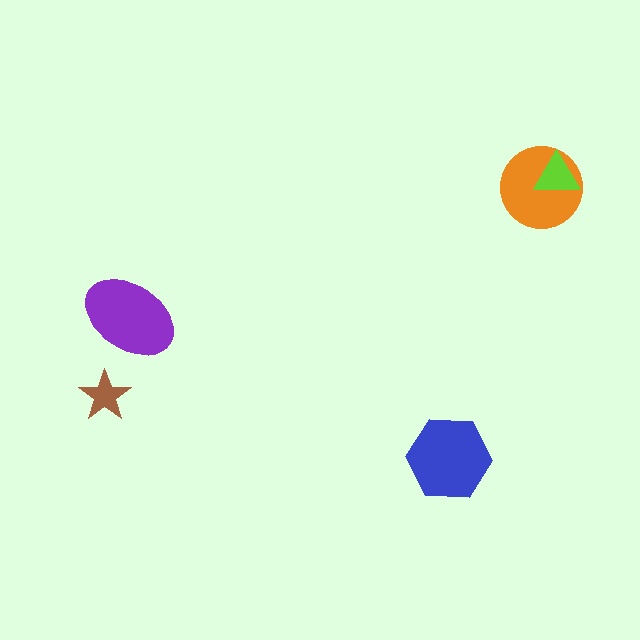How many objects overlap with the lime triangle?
1 object overlaps with the lime triangle.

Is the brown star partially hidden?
No, no other shape covers it.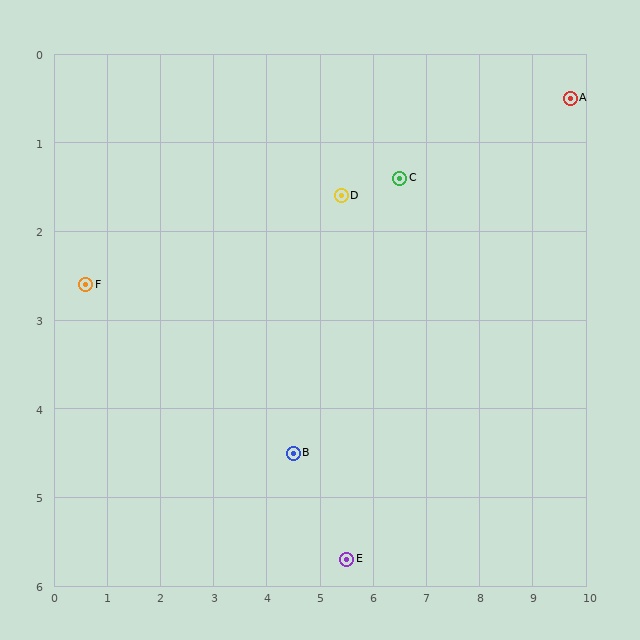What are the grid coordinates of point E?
Point E is at approximately (5.5, 5.7).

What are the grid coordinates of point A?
Point A is at approximately (9.7, 0.5).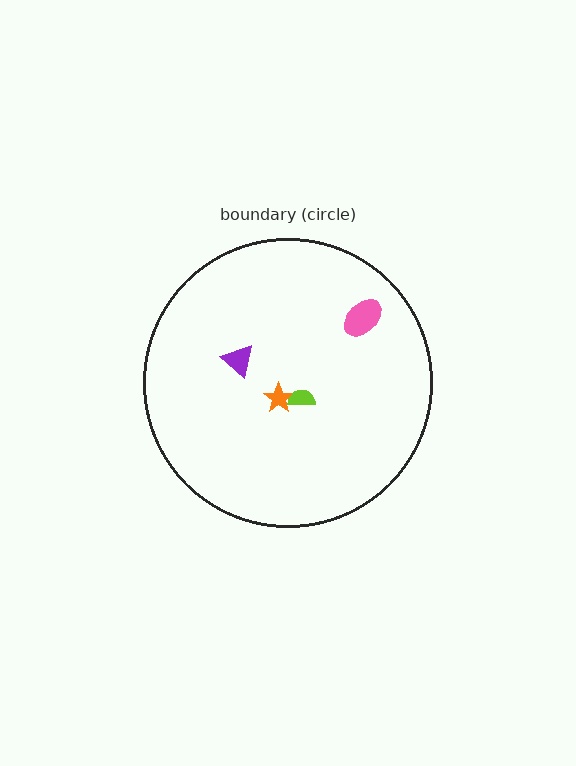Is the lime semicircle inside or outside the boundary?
Inside.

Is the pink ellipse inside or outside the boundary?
Inside.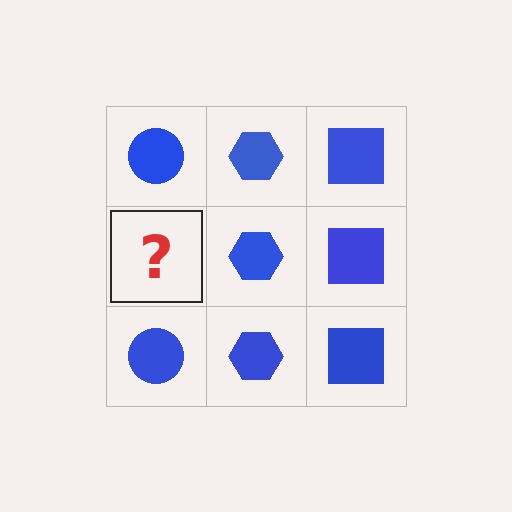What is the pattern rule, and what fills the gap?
The rule is that each column has a consistent shape. The gap should be filled with a blue circle.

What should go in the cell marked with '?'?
The missing cell should contain a blue circle.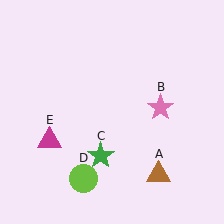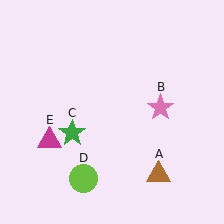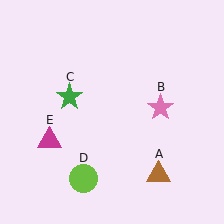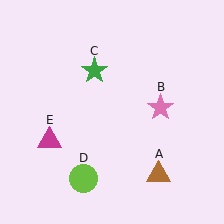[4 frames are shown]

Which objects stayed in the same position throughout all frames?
Brown triangle (object A) and pink star (object B) and lime circle (object D) and magenta triangle (object E) remained stationary.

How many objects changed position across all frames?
1 object changed position: green star (object C).